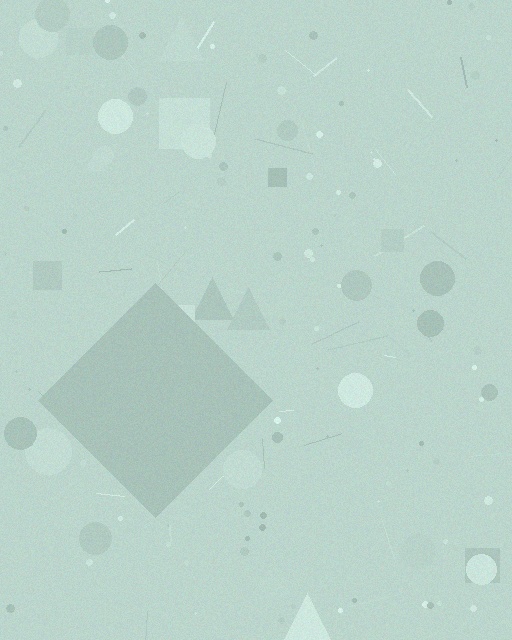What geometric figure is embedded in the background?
A diamond is embedded in the background.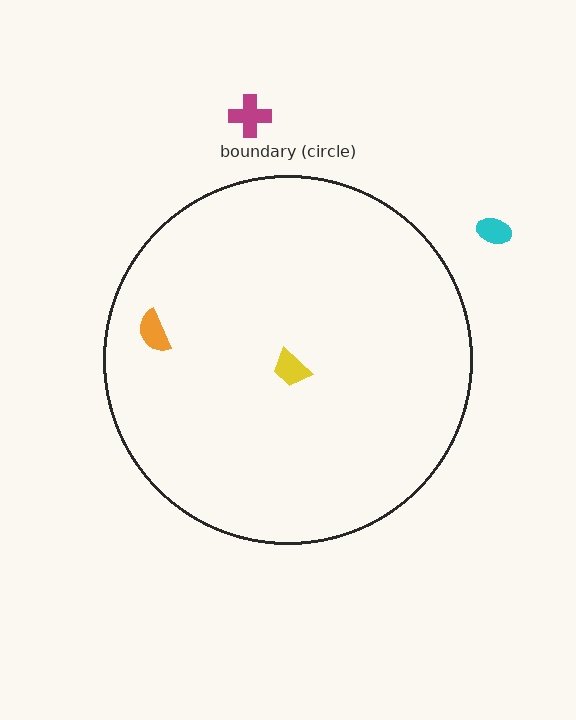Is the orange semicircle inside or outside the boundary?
Inside.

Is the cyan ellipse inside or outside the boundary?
Outside.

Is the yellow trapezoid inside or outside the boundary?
Inside.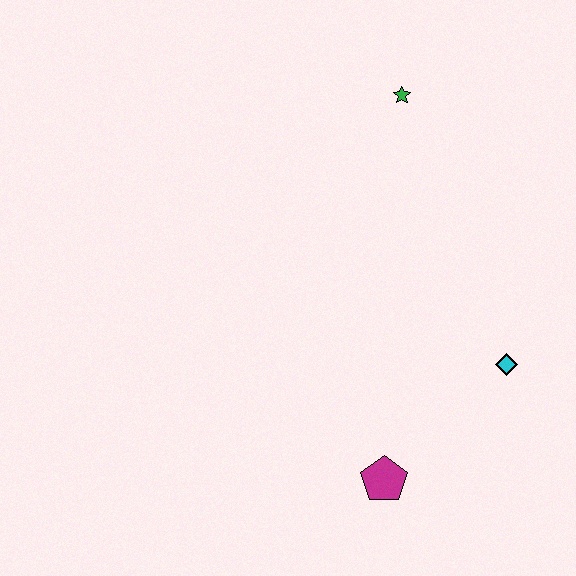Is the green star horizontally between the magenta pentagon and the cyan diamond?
Yes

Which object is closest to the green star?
The cyan diamond is closest to the green star.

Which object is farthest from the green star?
The magenta pentagon is farthest from the green star.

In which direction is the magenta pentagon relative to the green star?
The magenta pentagon is below the green star.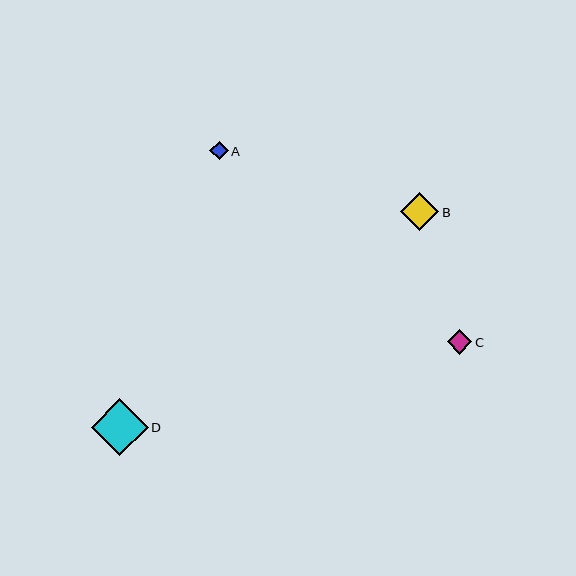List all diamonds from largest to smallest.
From largest to smallest: D, B, C, A.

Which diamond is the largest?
Diamond D is the largest with a size of approximately 57 pixels.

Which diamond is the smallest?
Diamond A is the smallest with a size of approximately 19 pixels.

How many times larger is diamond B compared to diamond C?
Diamond B is approximately 1.6 times the size of diamond C.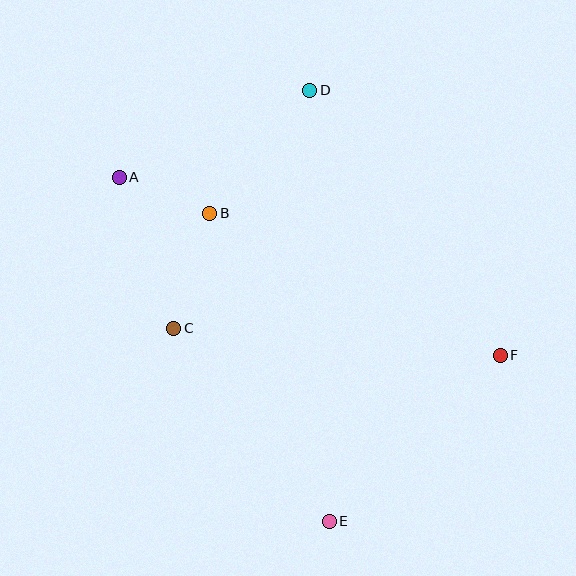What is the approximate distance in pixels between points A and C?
The distance between A and C is approximately 161 pixels.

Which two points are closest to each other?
Points A and B are closest to each other.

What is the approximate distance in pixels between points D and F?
The distance between D and F is approximately 326 pixels.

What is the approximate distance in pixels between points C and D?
The distance between C and D is approximately 274 pixels.